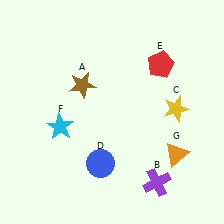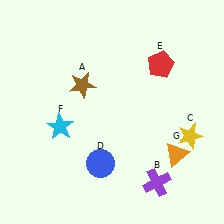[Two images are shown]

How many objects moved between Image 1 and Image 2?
1 object moved between the two images.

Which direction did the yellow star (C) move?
The yellow star (C) moved down.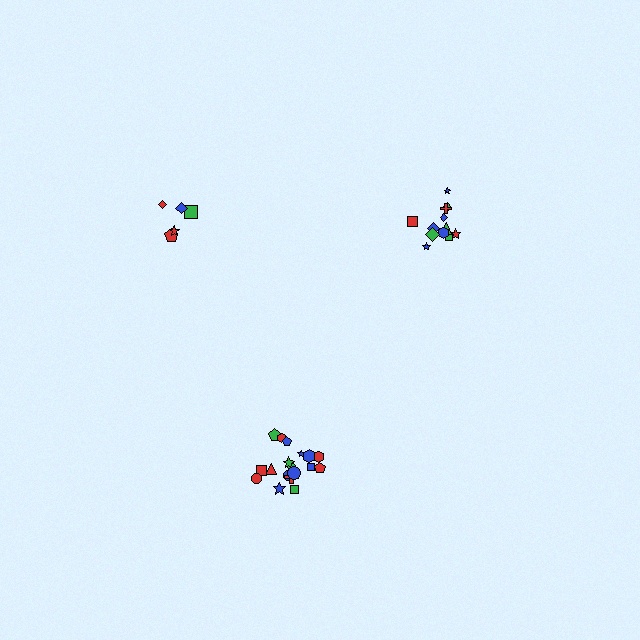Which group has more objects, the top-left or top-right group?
The top-right group.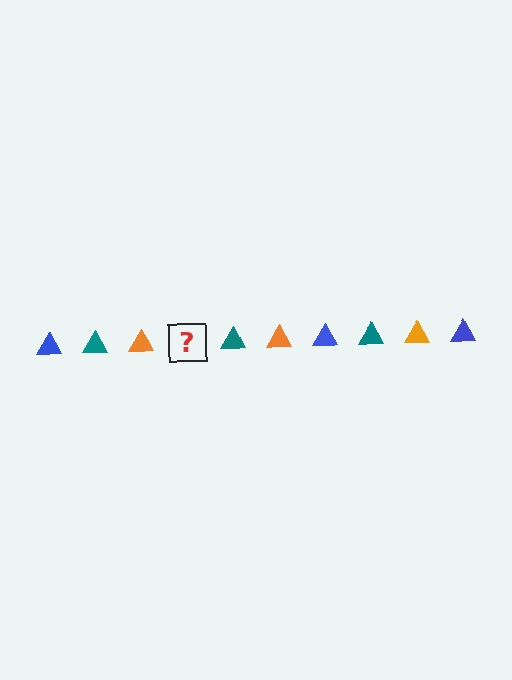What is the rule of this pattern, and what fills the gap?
The rule is that the pattern cycles through blue, teal, orange triangles. The gap should be filled with a blue triangle.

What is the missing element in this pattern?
The missing element is a blue triangle.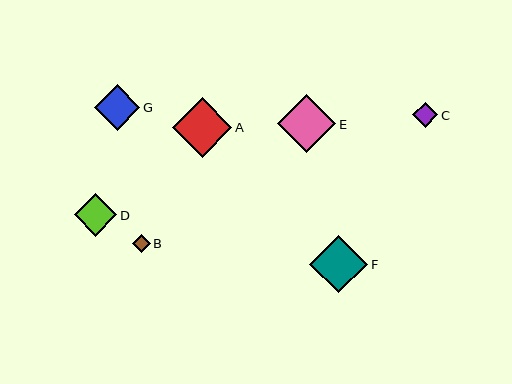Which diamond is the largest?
Diamond A is the largest with a size of approximately 60 pixels.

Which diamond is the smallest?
Diamond B is the smallest with a size of approximately 18 pixels.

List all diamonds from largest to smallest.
From largest to smallest: A, F, E, G, D, C, B.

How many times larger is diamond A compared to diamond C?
Diamond A is approximately 2.4 times the size of diamond C.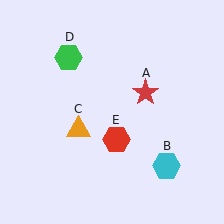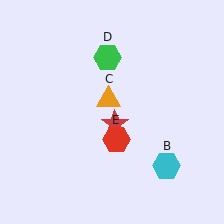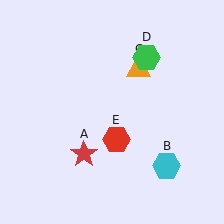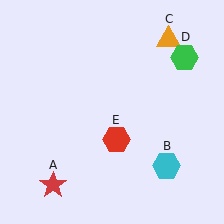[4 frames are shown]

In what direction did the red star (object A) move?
The red star (object A) moved down and to the left.